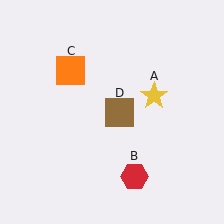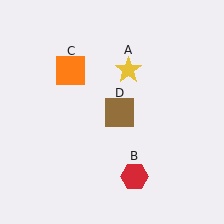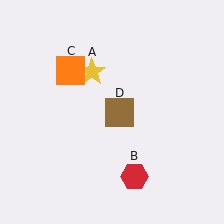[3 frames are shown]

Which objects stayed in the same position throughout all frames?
Red hexagon (object B) and orange square (object C) and brown square (object D) remained stationary.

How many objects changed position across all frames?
1 object changed position: yellow star (object A).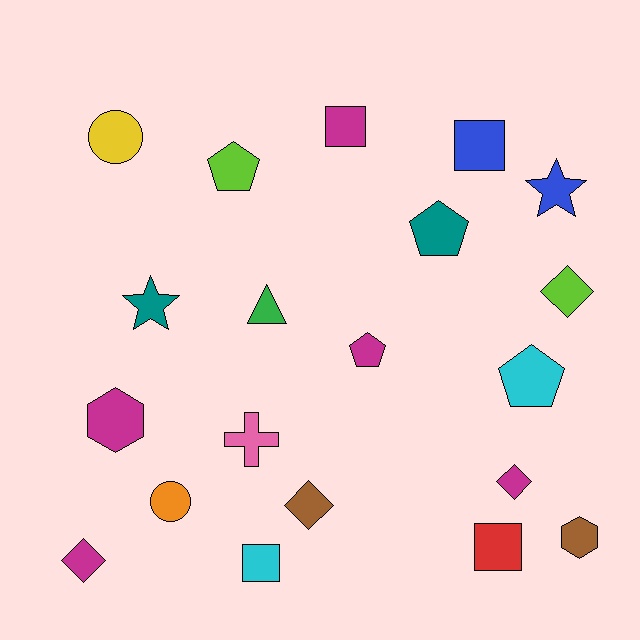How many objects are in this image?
There are 20 objects.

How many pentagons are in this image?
There are 4 pentagons.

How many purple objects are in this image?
There are no purple objects.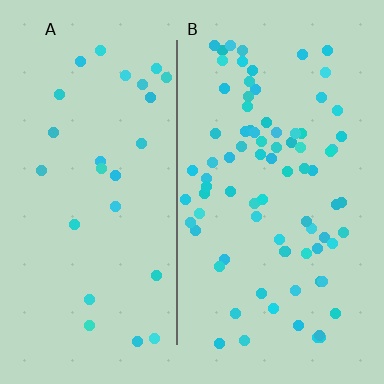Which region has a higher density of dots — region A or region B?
B (the right).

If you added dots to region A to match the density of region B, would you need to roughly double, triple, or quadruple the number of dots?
Approximately triple.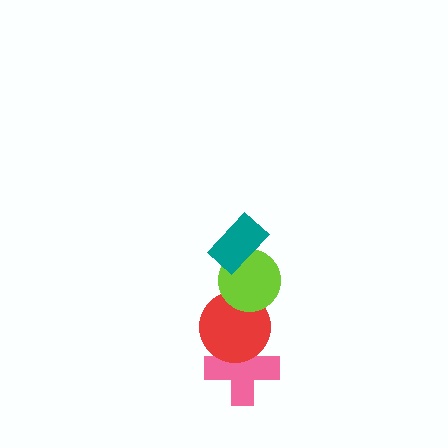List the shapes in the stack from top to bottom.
From top to bottom: the teal rectangle, the lime circle, the red circle, the pink cross.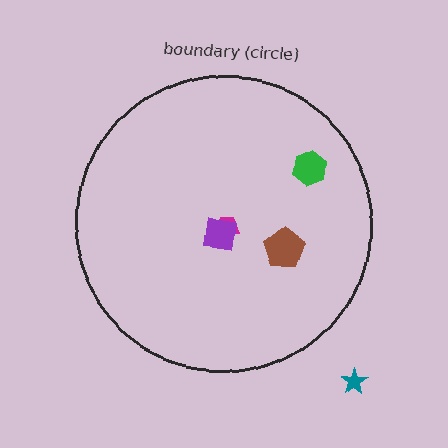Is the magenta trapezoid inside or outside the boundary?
Inside.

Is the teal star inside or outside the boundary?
Outside.